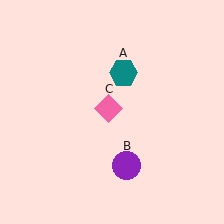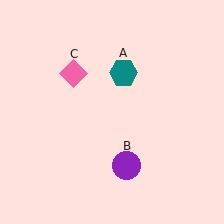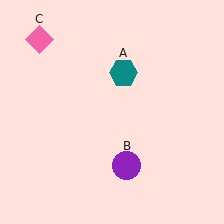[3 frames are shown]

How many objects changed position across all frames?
1 object changed position: pink diamond (object C).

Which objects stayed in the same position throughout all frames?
Teal hexagon (object A) and purple circle (object B) remained stationary.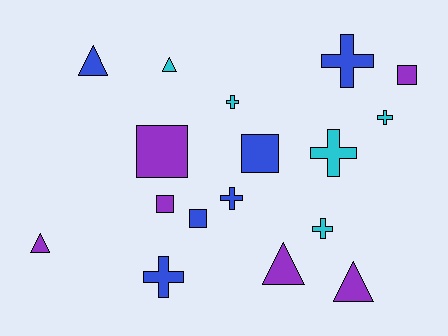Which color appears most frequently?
Purple, with 6 objects.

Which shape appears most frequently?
Cross, with 7 objects.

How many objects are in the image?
There are 17 objects.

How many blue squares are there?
There are 2 blue squares.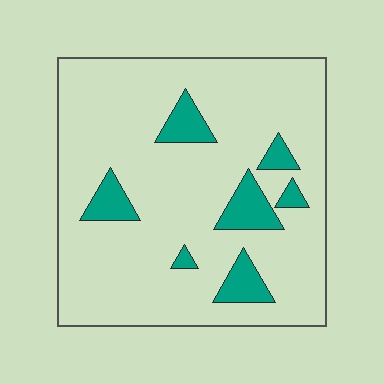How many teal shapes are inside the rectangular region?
7.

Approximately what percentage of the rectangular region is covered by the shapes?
Approximately 15%.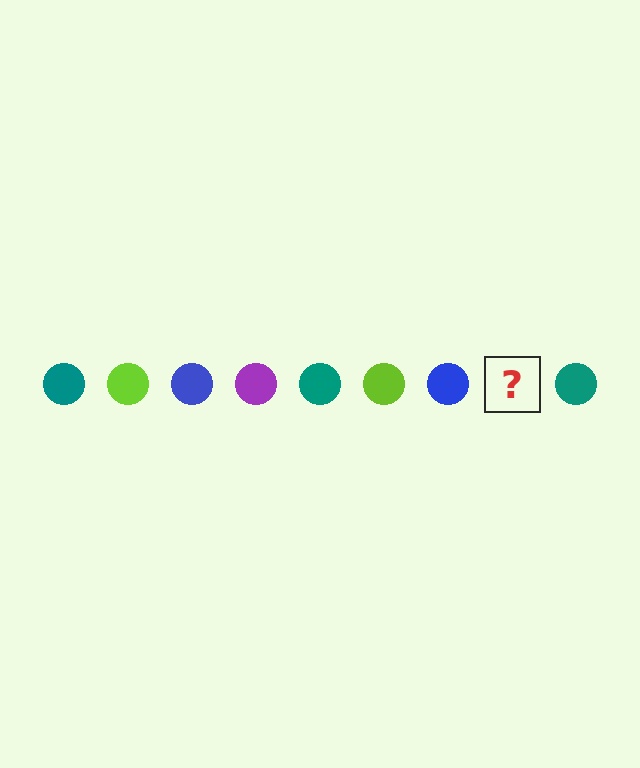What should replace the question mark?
The question mark should be replaced with a purple circle.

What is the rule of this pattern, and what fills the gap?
The rule is that the pattern cycles through teal, lime, blue, purple circles. The gap should be filled with a purple circle.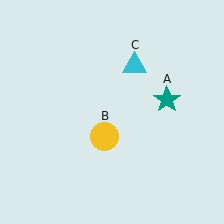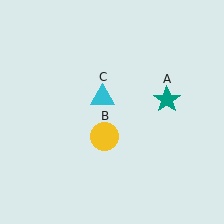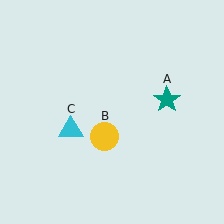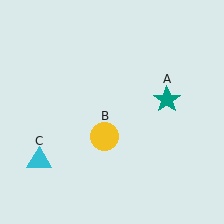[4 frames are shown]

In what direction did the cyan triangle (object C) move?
The cyan triangle (object C) moved down and to the left.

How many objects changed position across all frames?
1 object changed position: cyan triangle (object C).